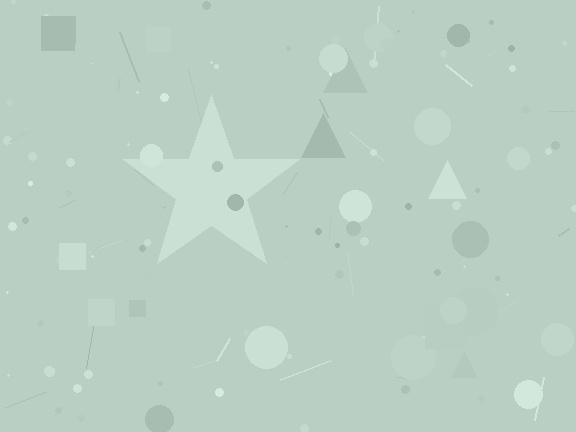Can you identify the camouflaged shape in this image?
The camouflaged shape is a star.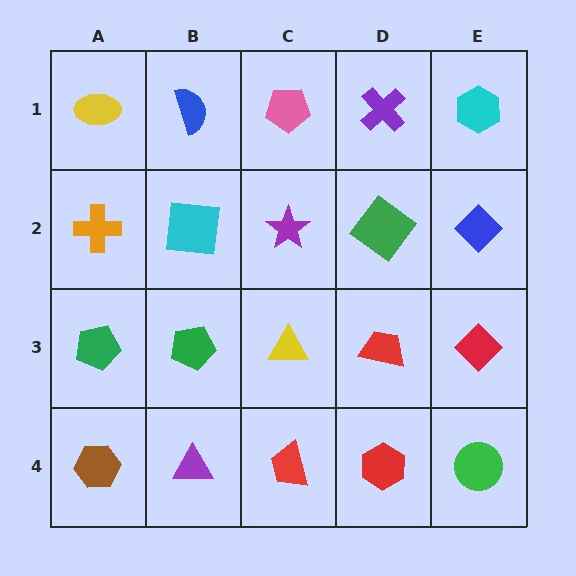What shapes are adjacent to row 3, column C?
A purple star (row 2, column C), a red trapezoid (row 4, column C), a green pentagon (row 3, column B), a red trapezoid (row 3, column D).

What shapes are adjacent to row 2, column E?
A cyan hexagon (row 1, column E), a red diamond (row 3, column E), a green diamond (row 2, column D).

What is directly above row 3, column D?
A green diamond.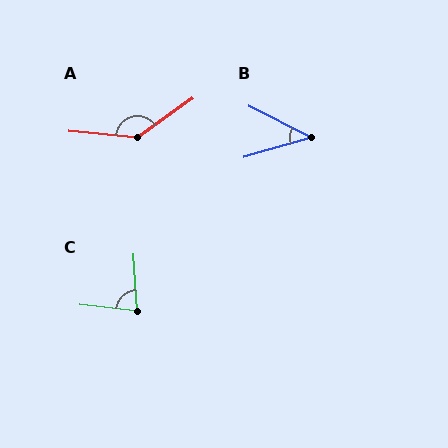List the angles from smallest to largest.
B (43°), C (80°), A (139°).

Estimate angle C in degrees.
Approximately 80 degrees.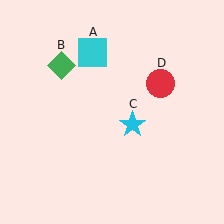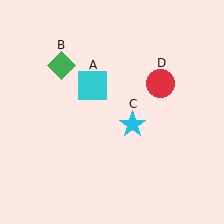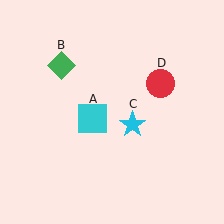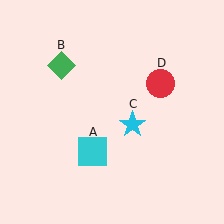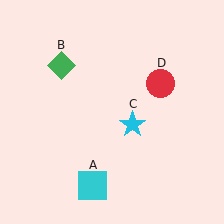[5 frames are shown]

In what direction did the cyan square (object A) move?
The cyan square (object A) moved down.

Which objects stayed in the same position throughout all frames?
Green diamond (object B) and cyan star (object C) and red circle (object D) remained stationary.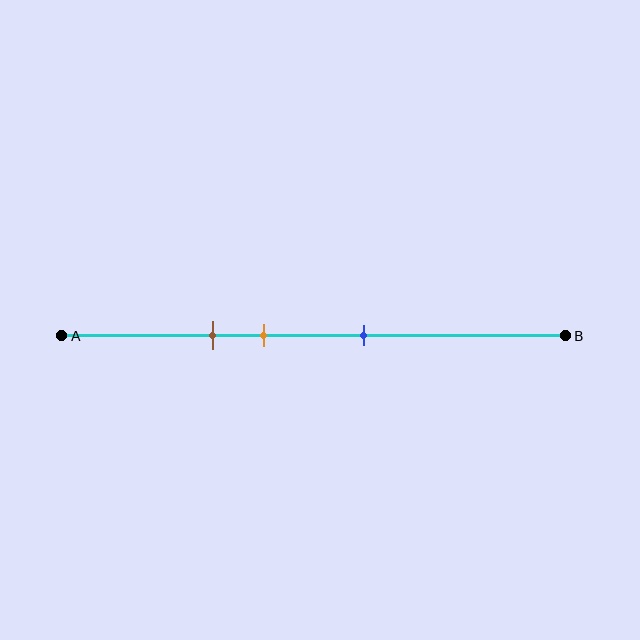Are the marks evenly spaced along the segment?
Yes, the marks are approximately evenly spaced.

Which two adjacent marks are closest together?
The brown and orange marks are the closest adjacent pair.